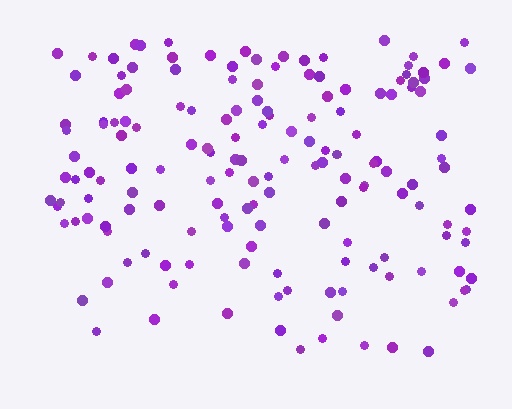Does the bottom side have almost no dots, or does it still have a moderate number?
Still a moderate number, just noticeably fewer than the top.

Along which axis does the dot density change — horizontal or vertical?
Vertical.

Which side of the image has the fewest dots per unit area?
The bottom.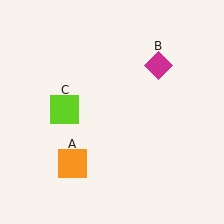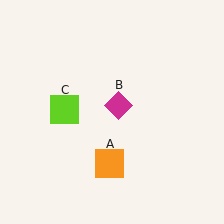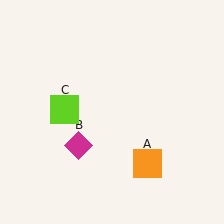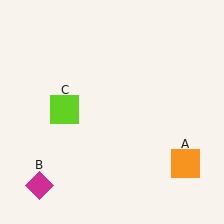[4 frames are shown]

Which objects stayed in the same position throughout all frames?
Lime square (object C) remained stationary.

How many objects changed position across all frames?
2 objects changed position: orange square (object A), magenta diamond (object B).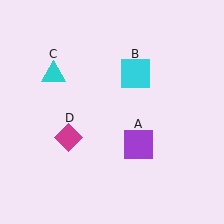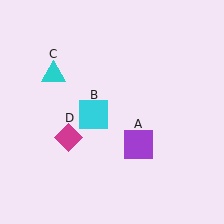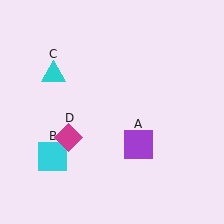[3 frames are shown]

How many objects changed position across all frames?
1 object changed position: cyan square (object B).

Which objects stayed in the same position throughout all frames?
Purple square (object A) and cyan triangle (object C) and magenta diamond (object D) remained stationary.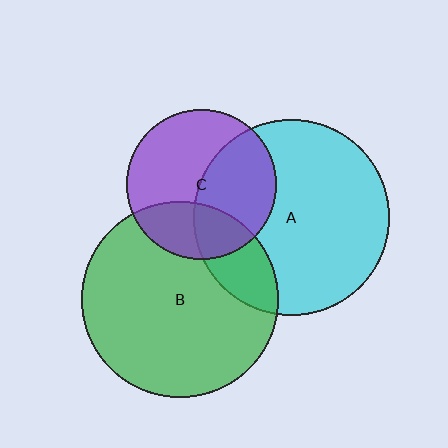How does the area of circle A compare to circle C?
Approximately 1.7 times.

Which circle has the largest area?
Circle B (green).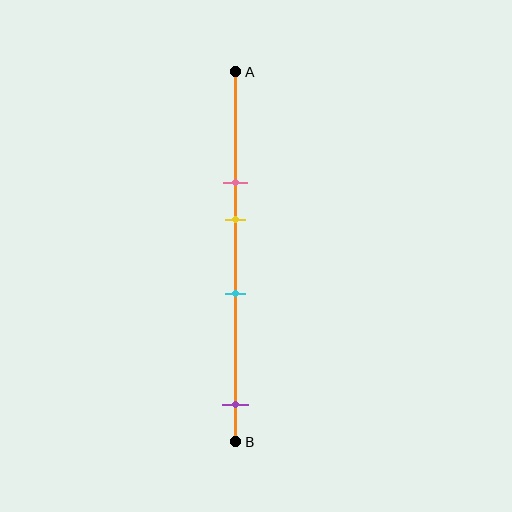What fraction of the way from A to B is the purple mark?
The purple mark is approximately 90% (0.9) of the way from A to B.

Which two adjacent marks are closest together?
The pink and yellow marks are the closest adjacent pair.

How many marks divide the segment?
There are 4 marks dividing the segment.